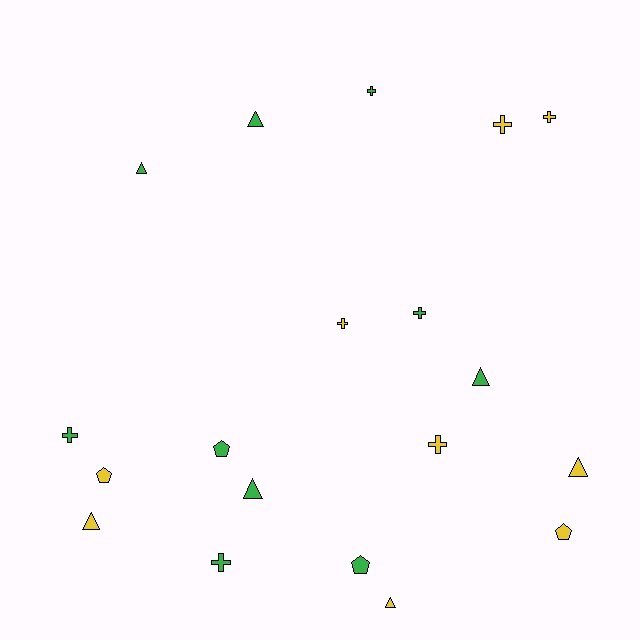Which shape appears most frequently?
Cross, with 8 objects.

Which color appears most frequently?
Green, with 10 objects.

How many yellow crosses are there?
There are 4 yellow crosses.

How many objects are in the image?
There are 19 objects.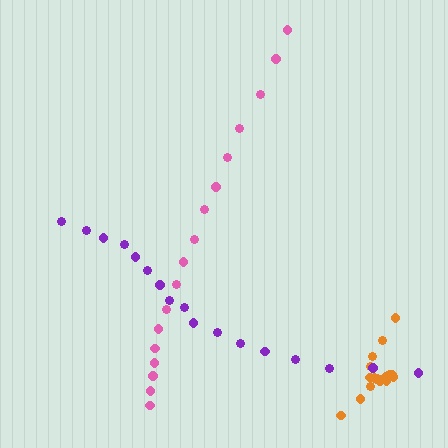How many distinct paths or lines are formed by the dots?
There are 3 distinct paths.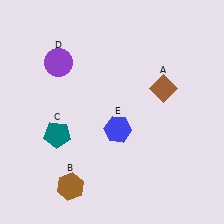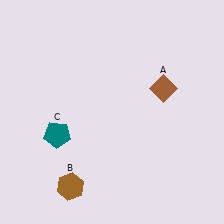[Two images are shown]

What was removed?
The blue hexagon (E), the purple circle (D) were removed in Image 2.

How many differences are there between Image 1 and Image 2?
There are 2 differences between the two images.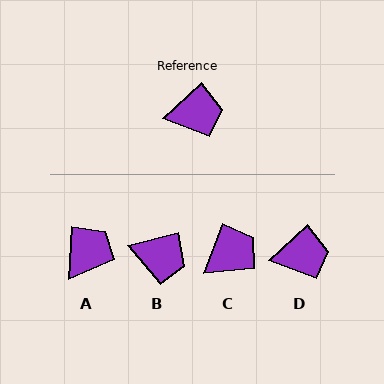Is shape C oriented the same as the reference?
No, it is off by about 27 degrees.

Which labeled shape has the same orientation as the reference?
D.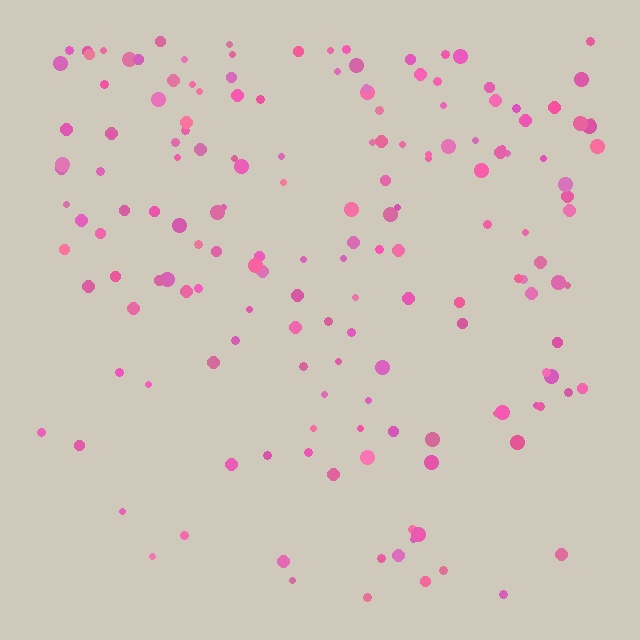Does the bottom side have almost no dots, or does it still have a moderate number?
Still a moderate number, just noticeably fewer than the top.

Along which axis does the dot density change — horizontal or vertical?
Vertical.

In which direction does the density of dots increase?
From bottom to top, with the top side densest.